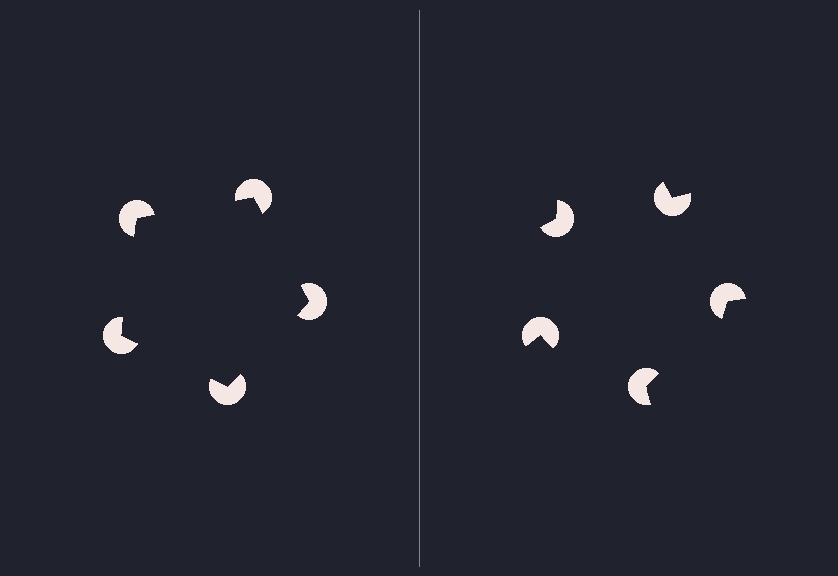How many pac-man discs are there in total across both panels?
10 — 5 on each side.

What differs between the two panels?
The pac-man discs are positioned identically on both sides; only the wedge orientations differ. On the left they align to a pentagon; on the right they are misaligned.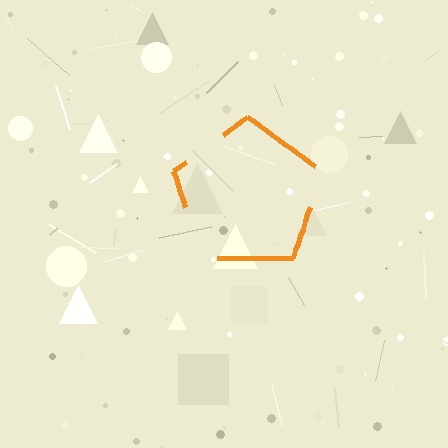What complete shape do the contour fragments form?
The contour fragments form a pentagon.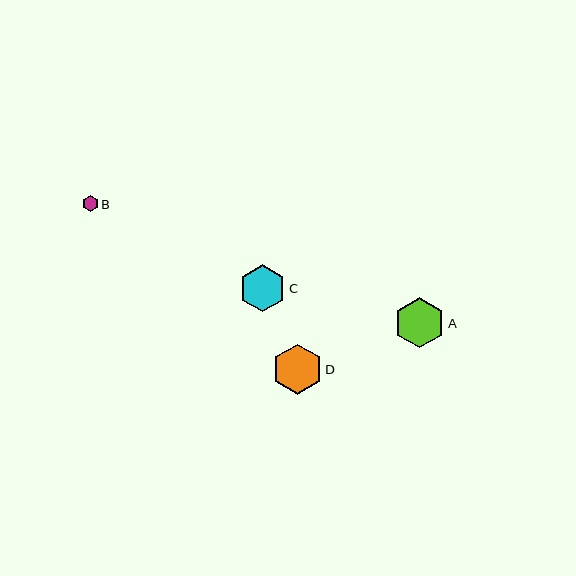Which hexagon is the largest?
Hexagon D is the largest with a size of approximately 50 pixels.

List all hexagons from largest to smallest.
From largest to smallest: D, A, C, B.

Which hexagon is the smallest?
Hexagon B is the smallest with a size of approximately 16 pixels.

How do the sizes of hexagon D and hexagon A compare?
Hexagon D and hexagon A are approximately the same size.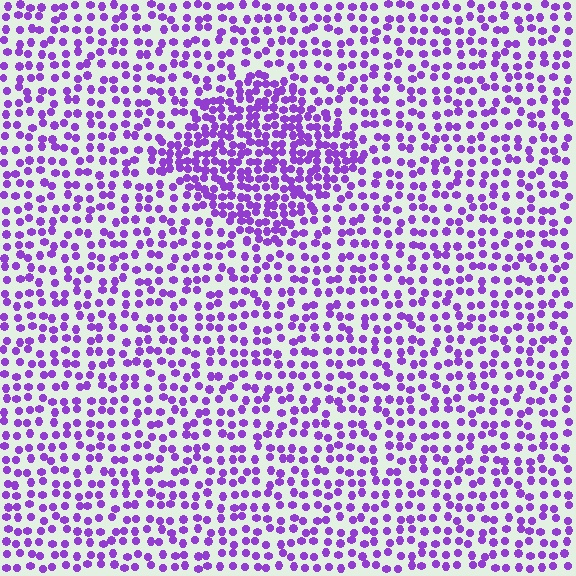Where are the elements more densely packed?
The elements are more densely packed inside the diamond boundary.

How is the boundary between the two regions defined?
The boundary is defined by a change in element density (approximately 1.9x ratio). All elements are the same color, size, and shape.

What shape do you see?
I see a diamond.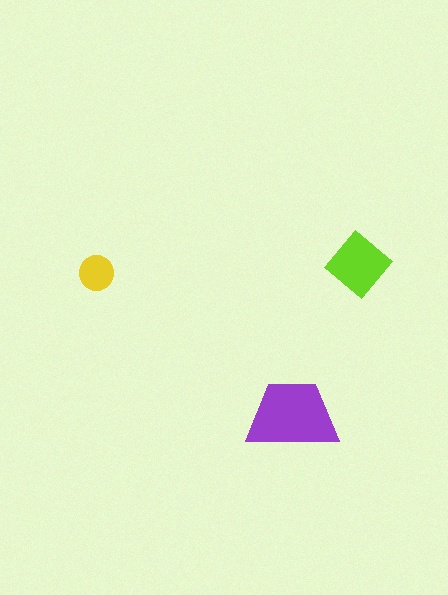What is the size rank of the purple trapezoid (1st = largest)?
1st.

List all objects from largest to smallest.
The purple trapezoid, the lime diamond, the yellow circle.